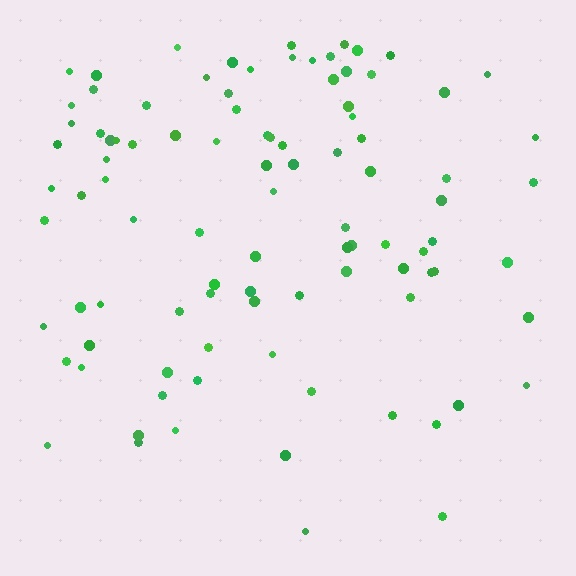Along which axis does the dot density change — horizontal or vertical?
Vertical.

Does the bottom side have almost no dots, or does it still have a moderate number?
Still a moderate number, just noticeably fewer than the top.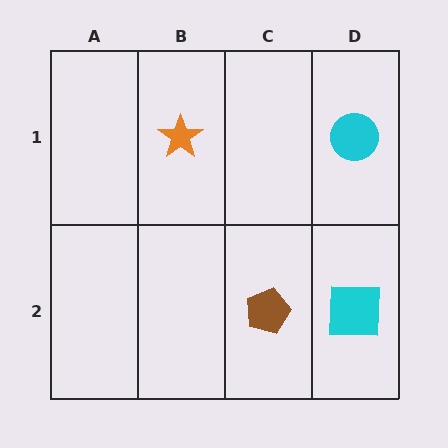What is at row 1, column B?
An orange star.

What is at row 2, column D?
A cyan square.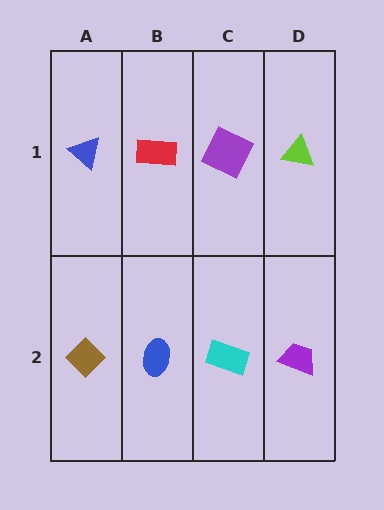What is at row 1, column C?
A purple square.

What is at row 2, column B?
A blue ellipse.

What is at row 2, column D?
A purple trapezoid.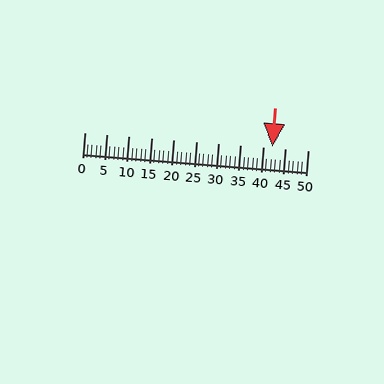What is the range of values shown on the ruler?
The ruler shows values from 0 to 50.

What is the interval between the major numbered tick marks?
The major tick marks are spaced 5 units apart.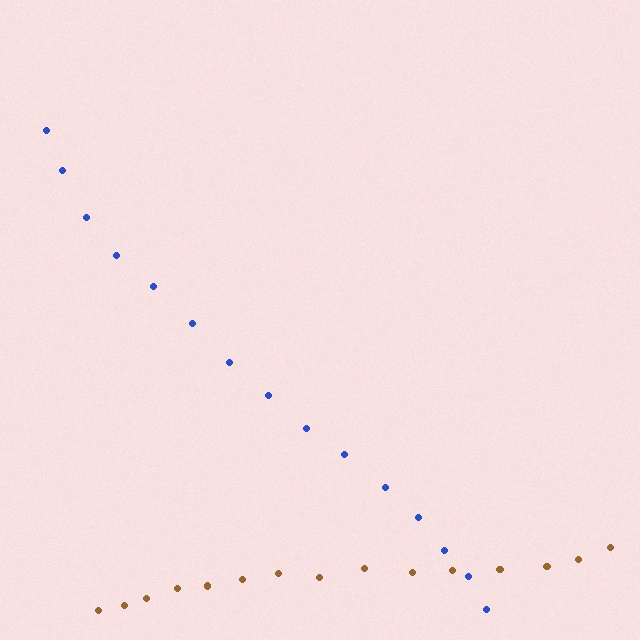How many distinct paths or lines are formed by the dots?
There are 2 distinct paths.